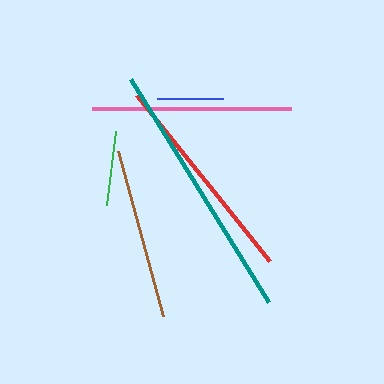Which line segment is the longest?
The teal line is the longest at approximately 262 pixels.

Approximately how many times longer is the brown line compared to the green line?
The brown line is approximately 2.3 times the length of the green line.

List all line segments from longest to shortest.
From longest to shortest: teal, red, pink, brown, green, blue.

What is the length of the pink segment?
The pink segment is approximately 200 pixels long.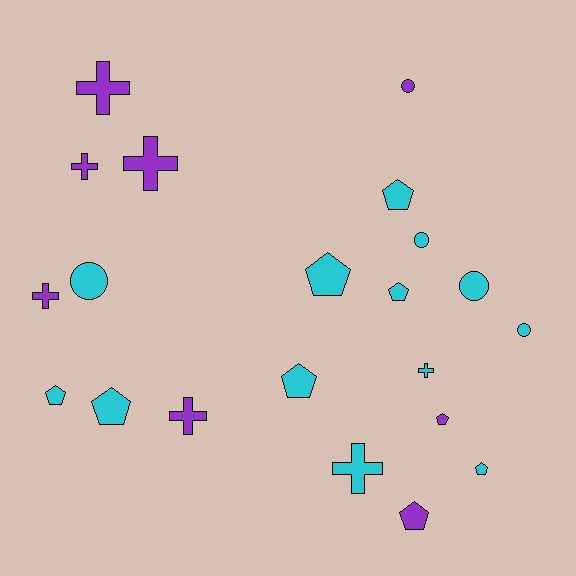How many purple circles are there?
There is 1 purple circle.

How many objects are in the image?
There are 21 objects.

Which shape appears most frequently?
Pentagon, with 9 objects.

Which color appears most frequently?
Cyan, with 13 objects.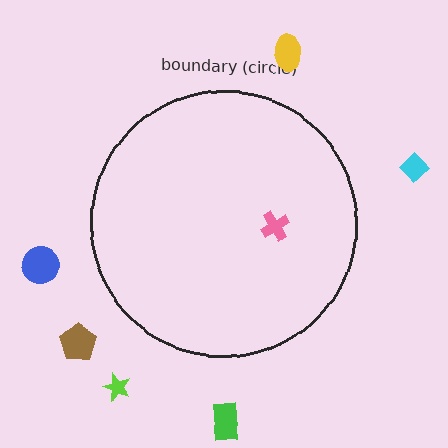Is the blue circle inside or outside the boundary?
Outside.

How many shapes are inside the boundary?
1 inside, 6 outside.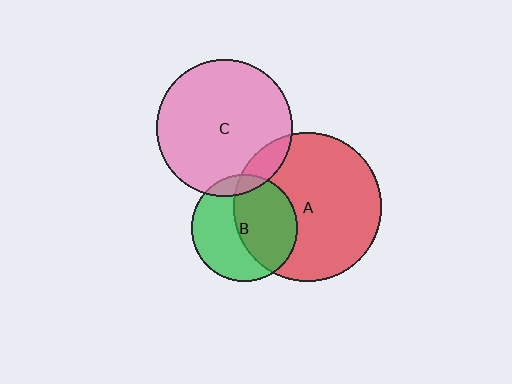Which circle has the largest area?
Circle A (red).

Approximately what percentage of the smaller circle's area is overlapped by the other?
Approximately 50%.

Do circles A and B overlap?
Yes.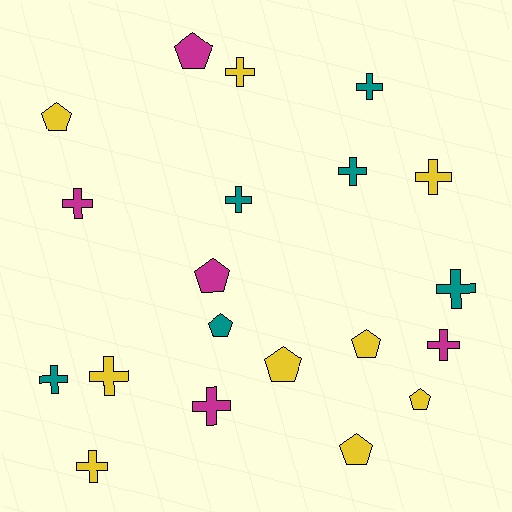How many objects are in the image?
There are 20 objects.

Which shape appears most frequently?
Cross, with 12 objects.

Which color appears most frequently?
Yellow, with 9 objects.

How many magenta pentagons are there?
There are 2 magenta pentagons.